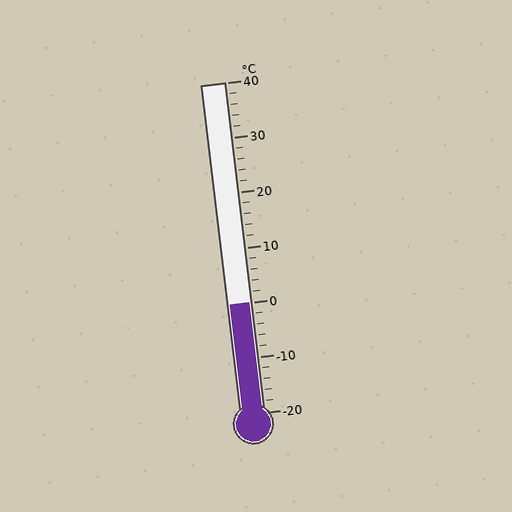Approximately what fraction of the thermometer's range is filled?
The thermometer is filled to approximately 35% of its range.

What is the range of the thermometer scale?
The thermometer scale ranges from -20°C to 40°C.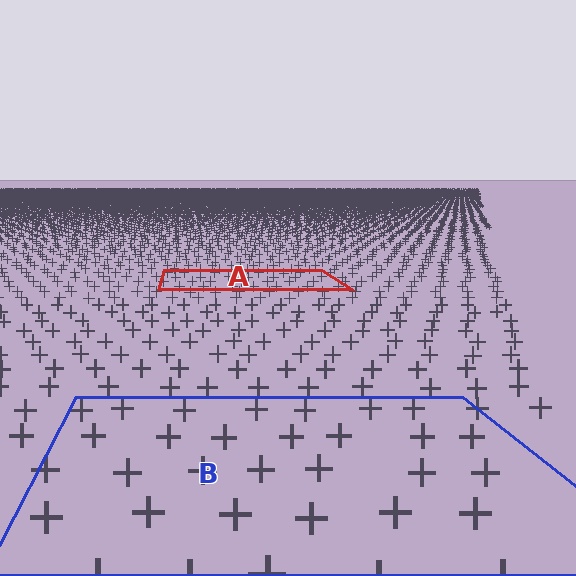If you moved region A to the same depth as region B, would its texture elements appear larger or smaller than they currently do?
They would appear larger. At a closer depth, the same texture elements are projected at a bigger on-screen size.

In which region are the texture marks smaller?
The texture marks are smaller in region A, because it is farther away.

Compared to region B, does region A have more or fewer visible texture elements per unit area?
Region A has more texture elements per unit area — they are packed more densely because it is farther away.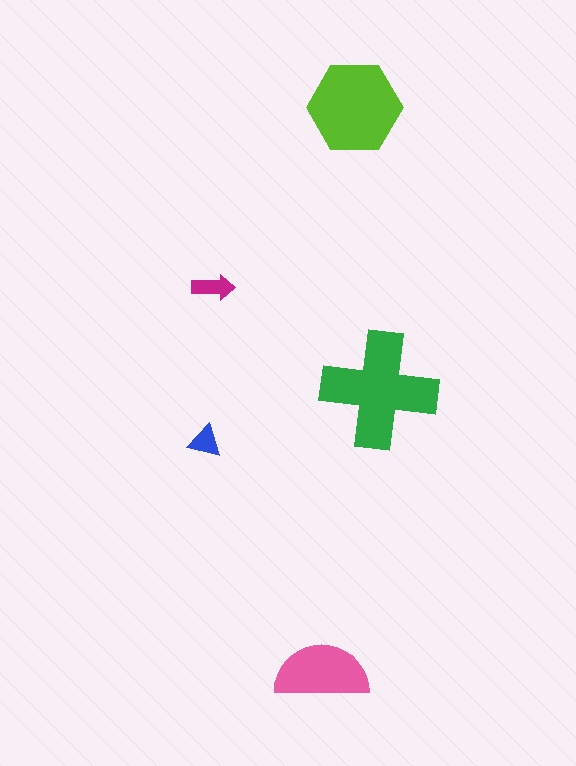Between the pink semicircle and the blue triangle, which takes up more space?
The pink semicircle.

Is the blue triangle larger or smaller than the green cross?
Smaller.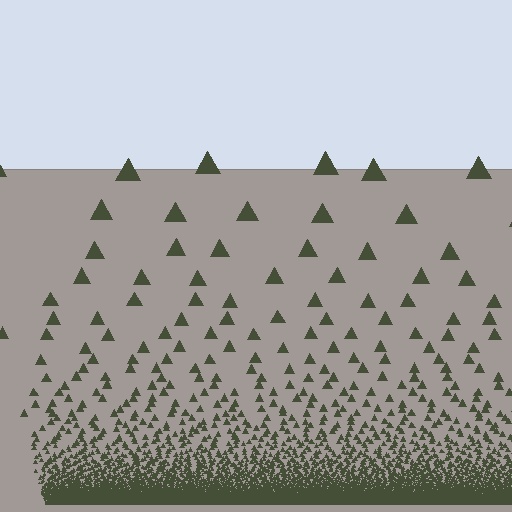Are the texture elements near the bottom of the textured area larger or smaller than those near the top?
Smaller. The gradient is inverted — elements near the bottom are smaller and denser.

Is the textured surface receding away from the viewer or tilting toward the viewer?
The surface appears to tilt toward the viewer. Texture elements get larger and sparser toward the top.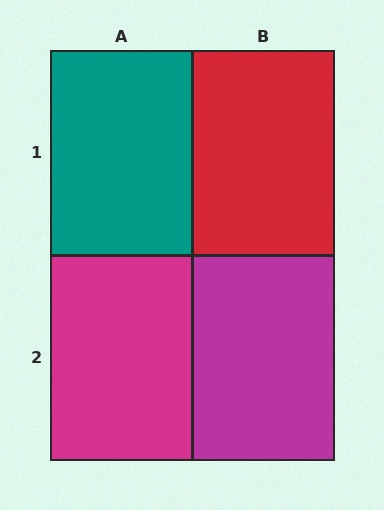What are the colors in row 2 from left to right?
Magenta, magenta.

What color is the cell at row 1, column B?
Red.